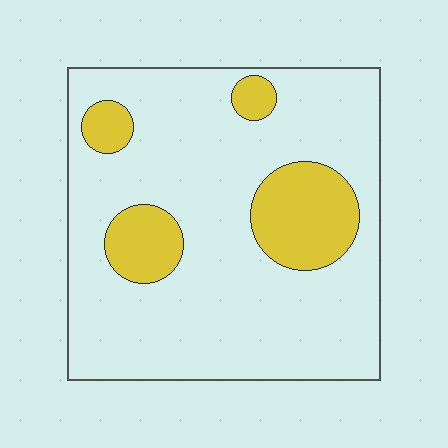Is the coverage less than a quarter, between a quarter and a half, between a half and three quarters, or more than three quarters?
Less than a quarter.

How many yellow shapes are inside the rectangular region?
4.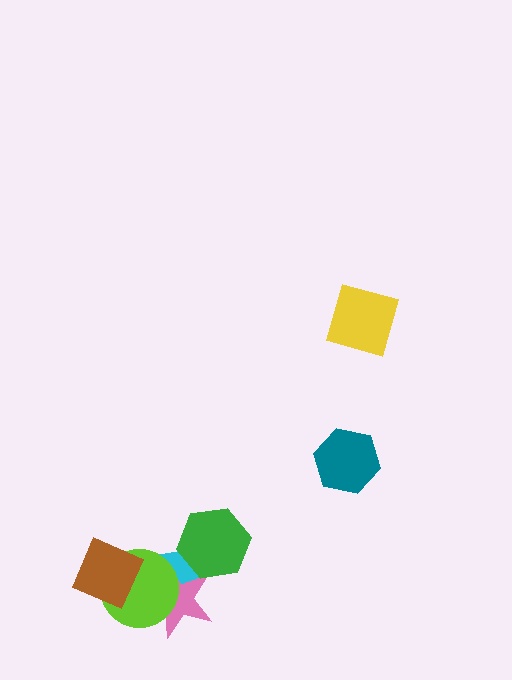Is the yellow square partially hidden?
No, no other shape covers it.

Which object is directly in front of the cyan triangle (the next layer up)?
The pink star is directly in front of the cyan triangle.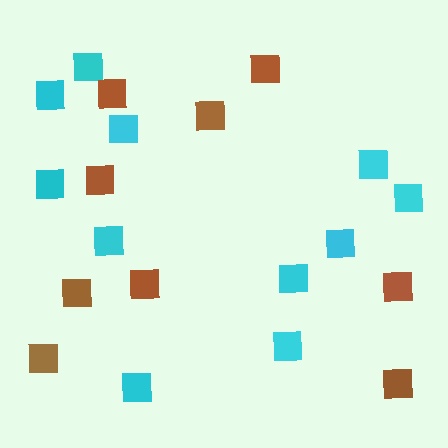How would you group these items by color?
There are 2 groups: one group of cyan squares (11) and one group of brown squares (9).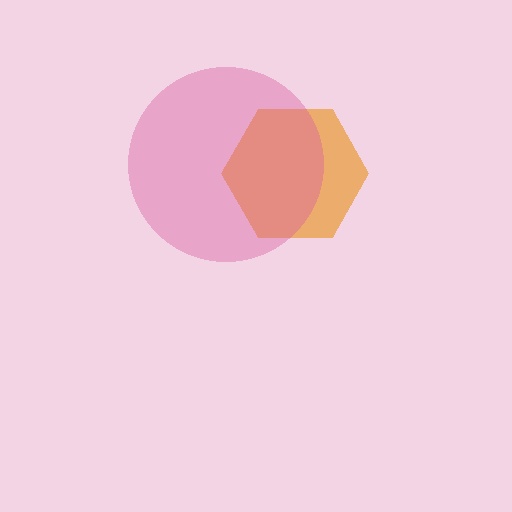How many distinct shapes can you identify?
There are 2 distinct shapes: an orange hexagon, a pink circle.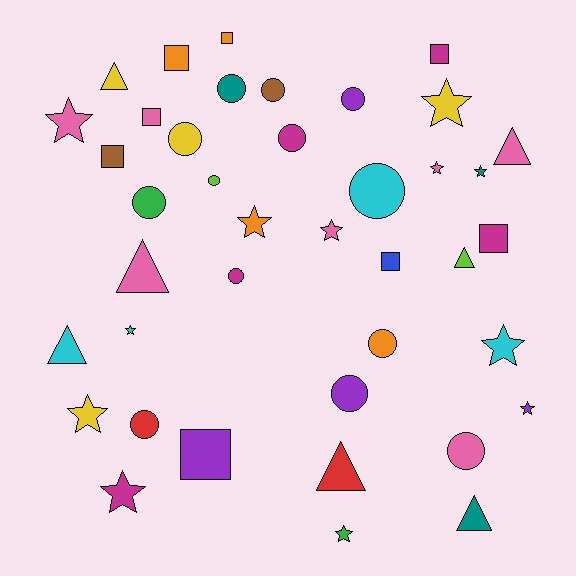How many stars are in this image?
There are 12 stars.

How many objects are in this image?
There are 40 objects.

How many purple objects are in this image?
There are 4 purple objects.